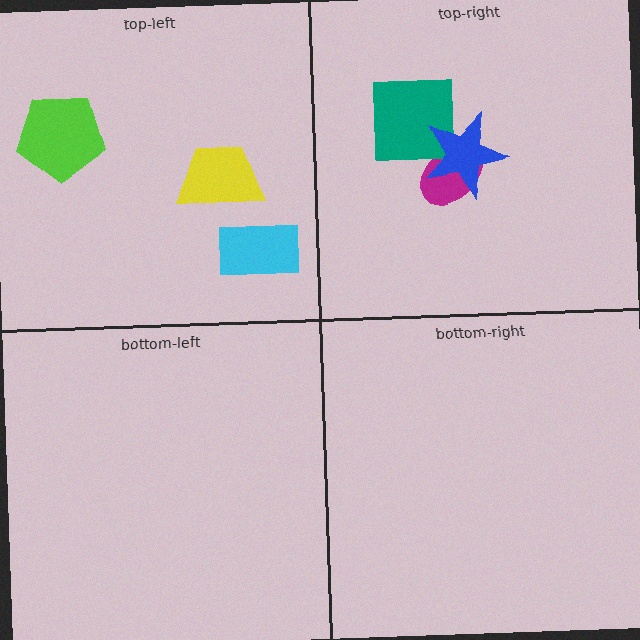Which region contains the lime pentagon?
The top-left region.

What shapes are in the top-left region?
The lime pentagon, the cyan rectangle, the yellow trapezoid.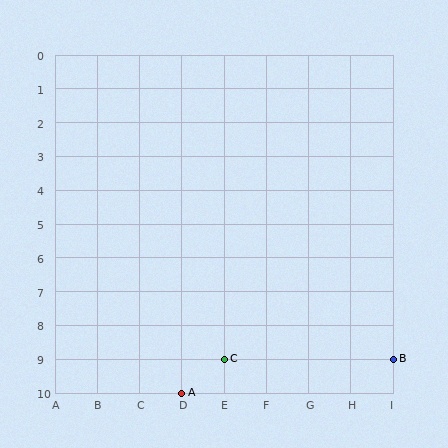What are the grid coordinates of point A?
Point A is at grid coordinates (D, 10).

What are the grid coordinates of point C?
Point C is at grid coordinates (E, 9).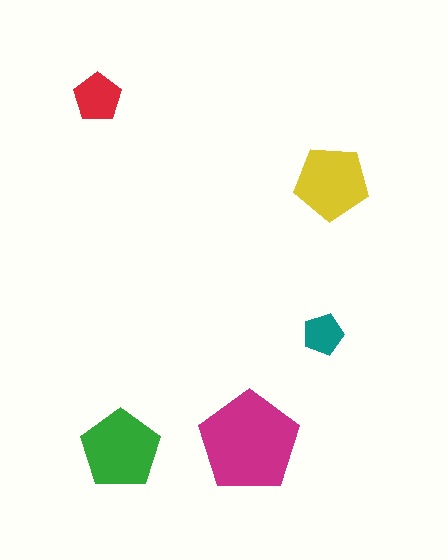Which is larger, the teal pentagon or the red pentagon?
The red one.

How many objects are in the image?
There are 5 objects in the image.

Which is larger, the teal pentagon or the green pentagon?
The green one.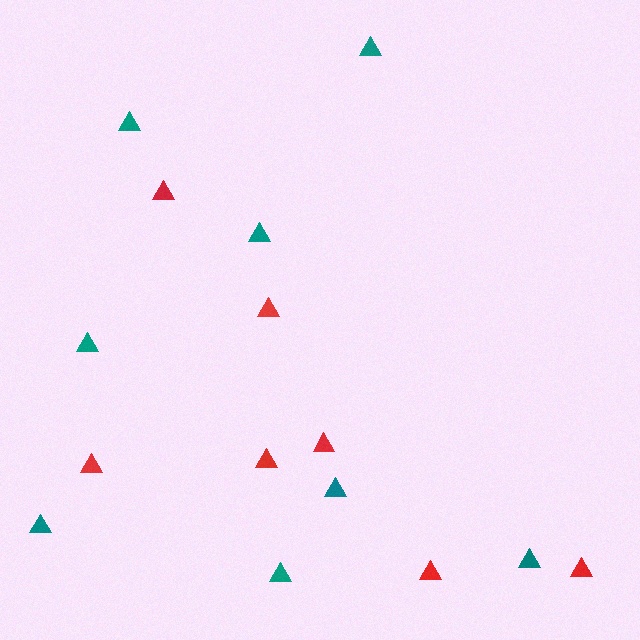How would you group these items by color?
There are 2 groups: one group of red triangles (7) and one group of teal triangles (8).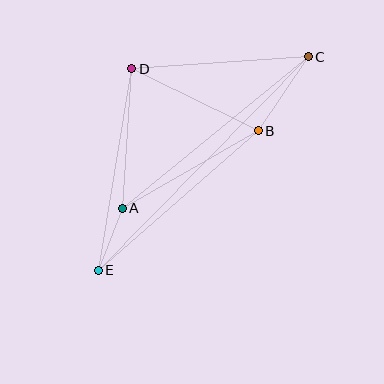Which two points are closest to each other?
Points A and E are closest to each other.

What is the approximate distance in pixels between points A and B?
The distance between A and B is approximately 157 pixels.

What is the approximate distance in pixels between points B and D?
The distance between B and D is approximately 141 pixels.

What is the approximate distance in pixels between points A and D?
The distance between A and D is approximately 140 pixels.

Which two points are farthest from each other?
Points C and E are farthest from each other.